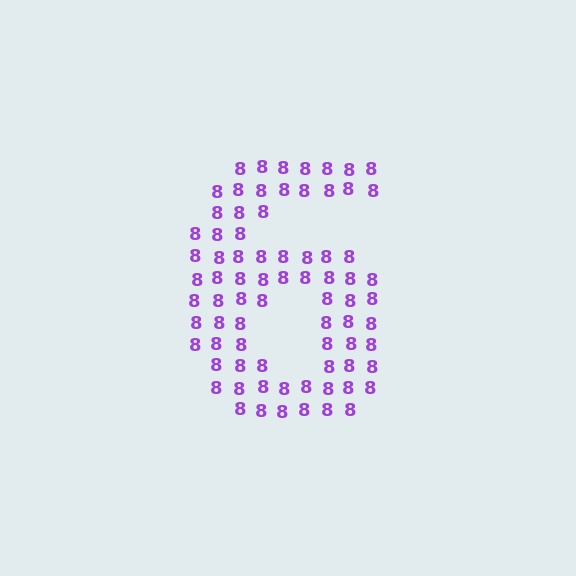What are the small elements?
The small elements are digit 8's.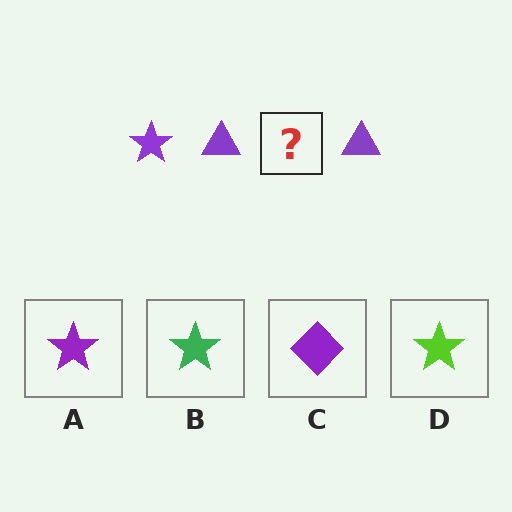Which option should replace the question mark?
Option A.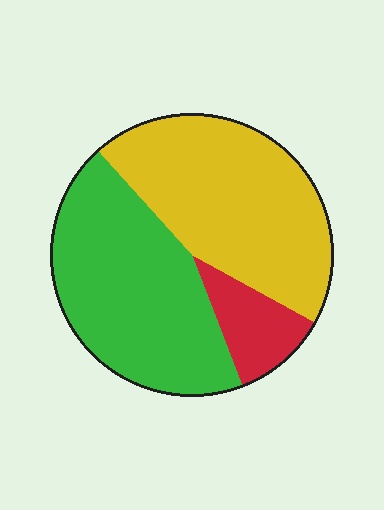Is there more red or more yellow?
Yellow.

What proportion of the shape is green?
Green covers about 45% of the shape.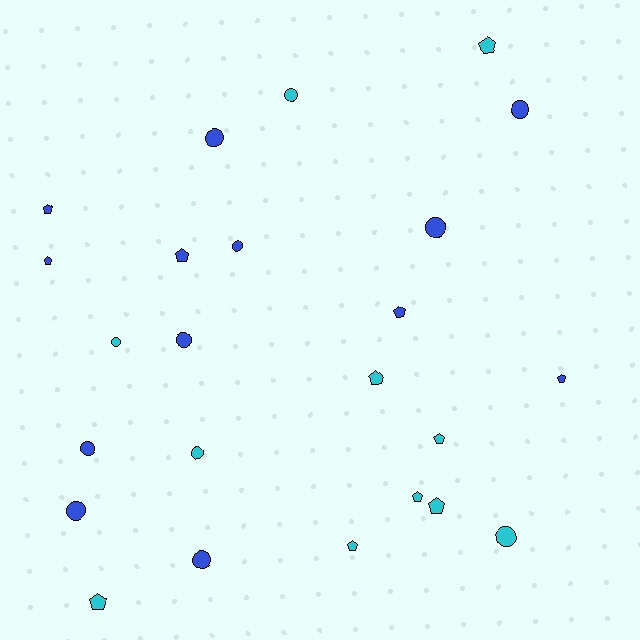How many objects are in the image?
There are 24 objects.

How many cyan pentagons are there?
There are 7 cyan pentagons.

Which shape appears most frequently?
Circle, with 12 objects.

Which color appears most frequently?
Blue, with 13 objects.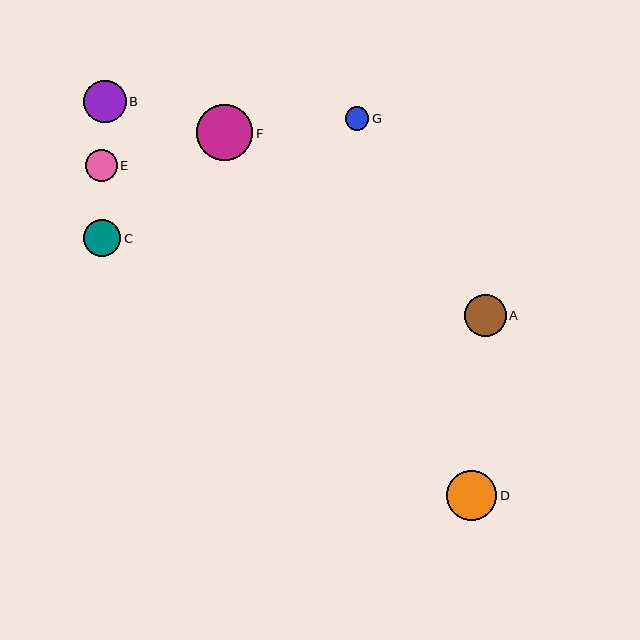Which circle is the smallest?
Circle G is the smallest with a size of approximately 24 pixels.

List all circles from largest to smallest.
From largest to smallest: F, D, B, A, C, E, G.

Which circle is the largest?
Circle F is the largest with a size of approximately 56 pixels.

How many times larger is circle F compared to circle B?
Circle F is approximately 1.3 times the size of circle B.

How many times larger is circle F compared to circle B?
Circle F is approximately 1.3 times the size of circle B.